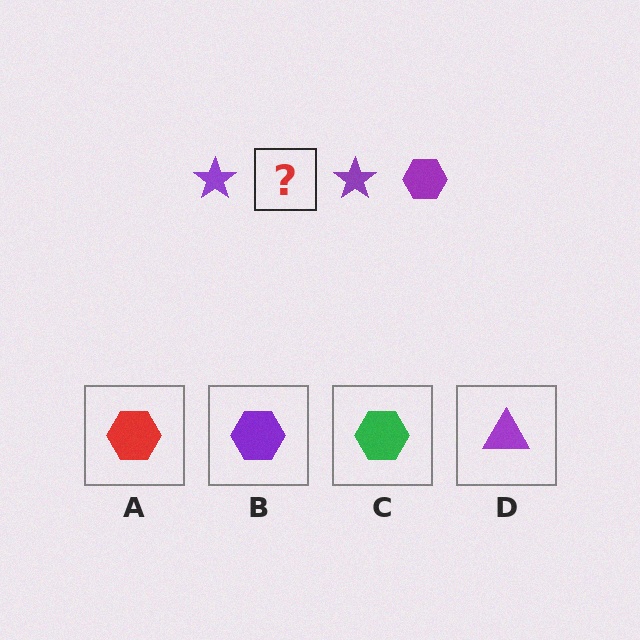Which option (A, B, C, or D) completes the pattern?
B.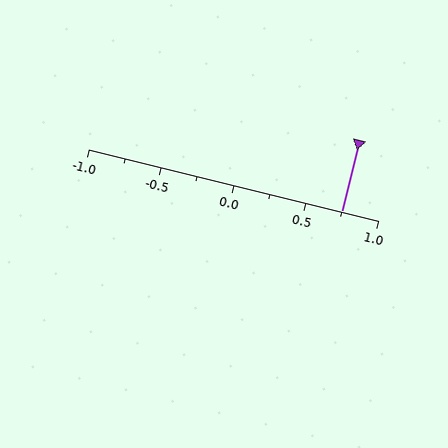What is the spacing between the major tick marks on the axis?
The major ticks are spaced 0.5 apart.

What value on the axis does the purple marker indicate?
The marker indicates approximately 0.75.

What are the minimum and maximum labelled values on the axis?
The axis runs from -1.0 to 1.0.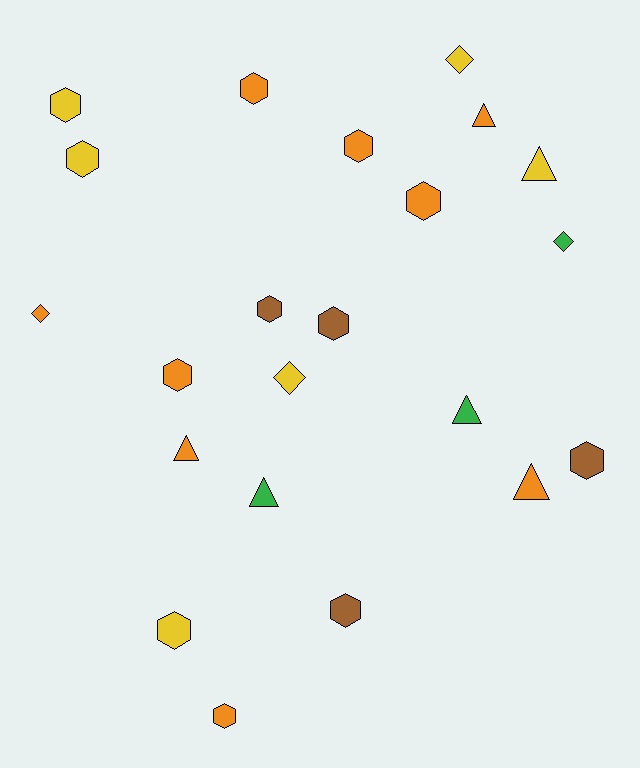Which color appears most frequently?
Orange, with 9 objects.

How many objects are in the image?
There are 22 objects.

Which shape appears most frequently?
Hexagon, with 12 objects.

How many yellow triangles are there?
There is 1 yellow triangle.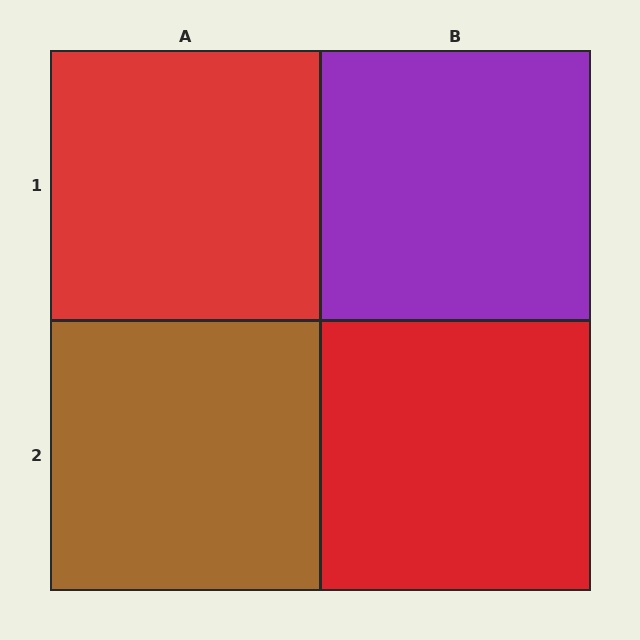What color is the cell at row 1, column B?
Purple.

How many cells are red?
2 cells are red.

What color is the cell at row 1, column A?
Red.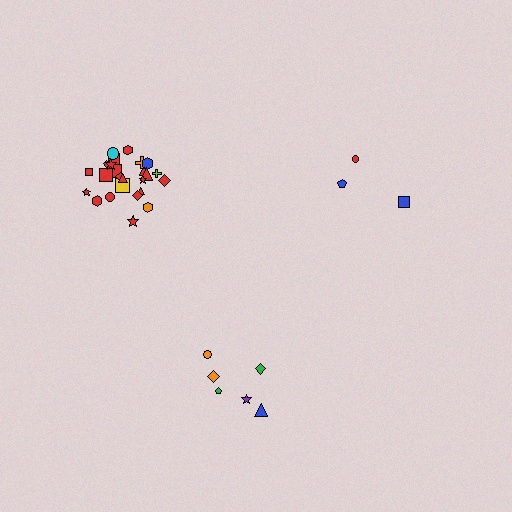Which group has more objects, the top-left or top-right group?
The top-left group.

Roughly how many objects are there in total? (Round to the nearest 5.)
Roughly 35 objects in total.